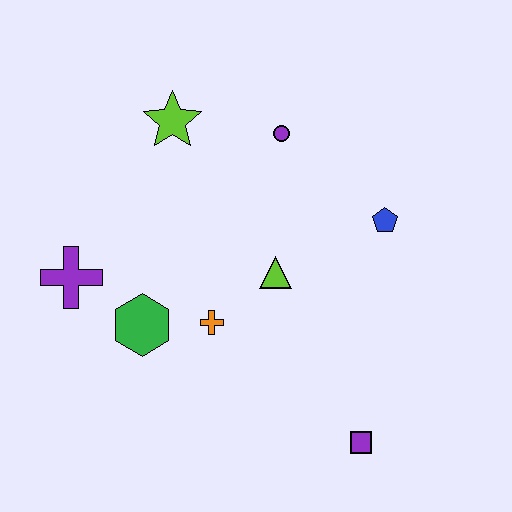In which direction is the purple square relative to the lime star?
The purple square is below the lime star.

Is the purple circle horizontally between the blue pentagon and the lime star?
Yes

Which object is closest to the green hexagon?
The orange cross is closest to the green hexagon.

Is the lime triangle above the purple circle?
No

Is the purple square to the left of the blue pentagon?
Yes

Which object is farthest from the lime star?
The purple square is farthest from the lime star.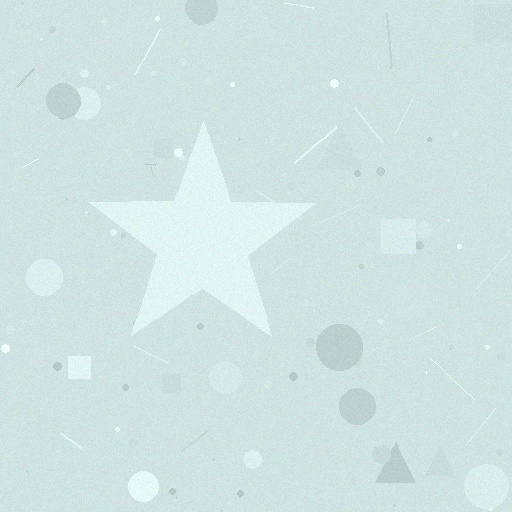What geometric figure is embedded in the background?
A star is embedded in the background.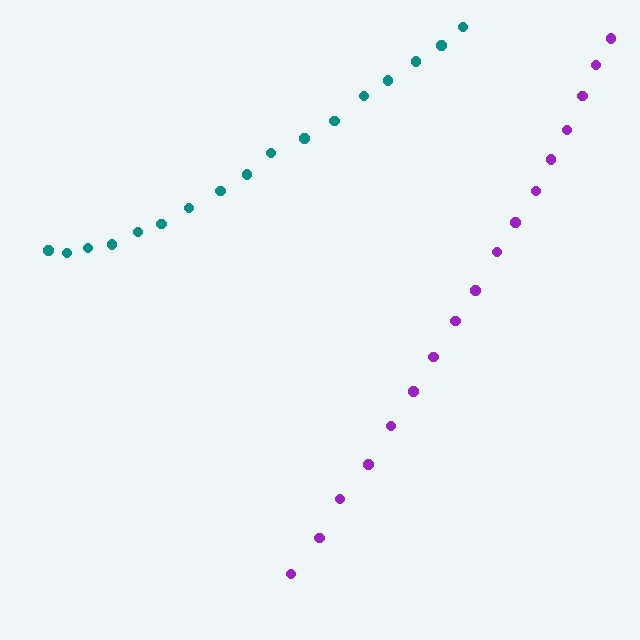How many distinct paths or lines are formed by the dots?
There are 2 distinct paths.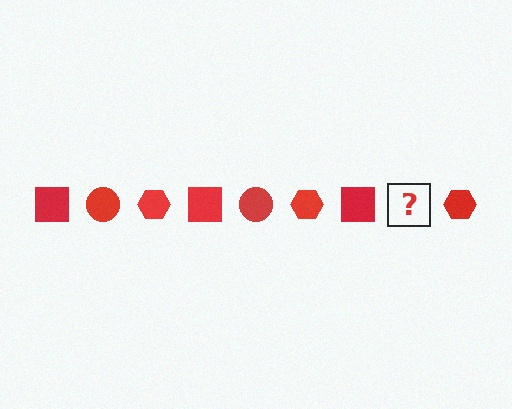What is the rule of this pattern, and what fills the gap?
The rule is that the pattern cycles through square, circle, hexagon shapes in red. The gap should be filled with a red circle.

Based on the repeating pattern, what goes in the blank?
The blank should be a red circle.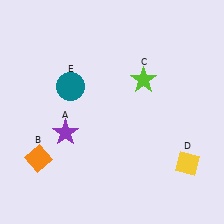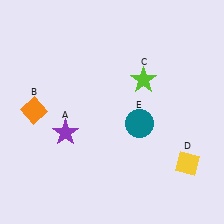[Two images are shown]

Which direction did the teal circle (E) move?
The teal circle (E) moved right.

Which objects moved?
The objects that moved are: the orange diamond (B), the teal circle (E).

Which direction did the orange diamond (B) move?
The orange diamond (B) moved up.